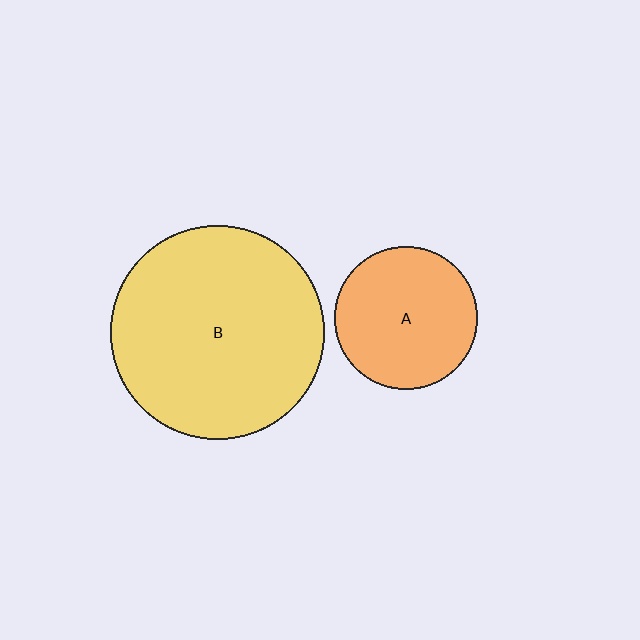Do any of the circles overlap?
No, none of the circles overlap.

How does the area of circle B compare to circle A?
Approximately 2.3 times.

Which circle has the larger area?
Circle B (yellow).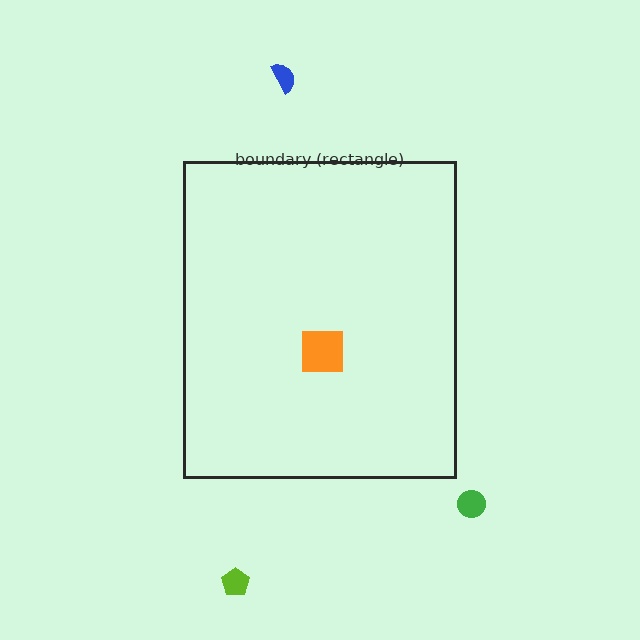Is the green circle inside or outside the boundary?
Outside.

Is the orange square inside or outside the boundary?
Inside.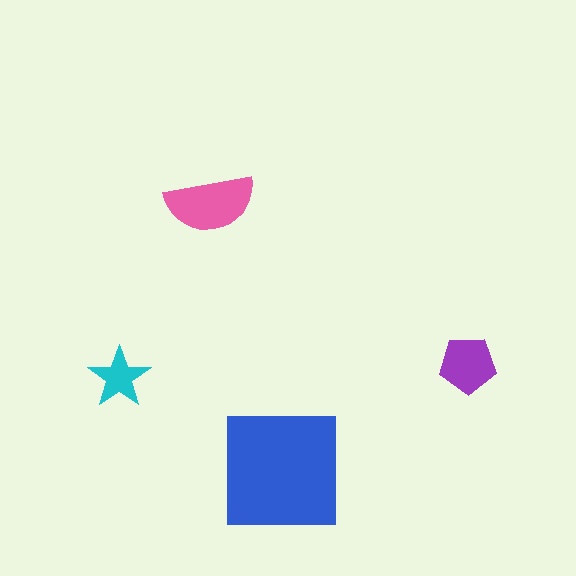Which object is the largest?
The blue square.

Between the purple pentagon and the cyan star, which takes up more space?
The purple pentagon.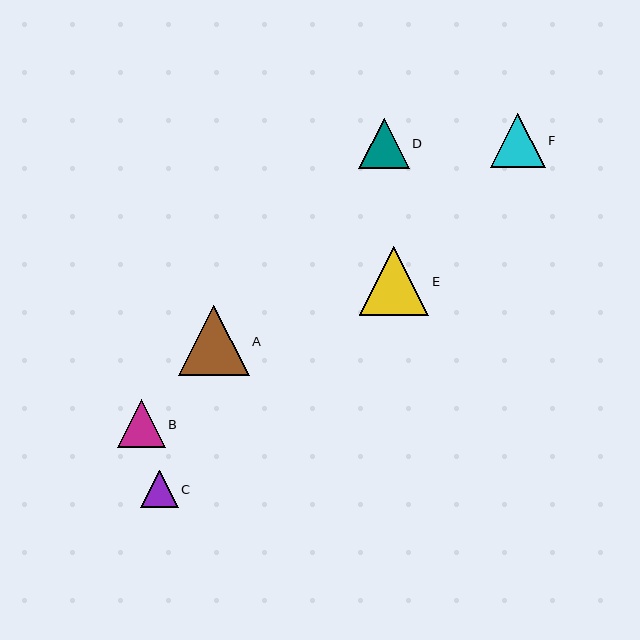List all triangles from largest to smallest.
From largest to smallest: A, E, F, D, B, C.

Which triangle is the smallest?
Triangle C is the smallest with a size of approximately 37 pixels.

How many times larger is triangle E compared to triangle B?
Triangle E is approximately 1.5 times the size of triangle B.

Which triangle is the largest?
Triangle A is the largest with a size of approximately 71 pixels.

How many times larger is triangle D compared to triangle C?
Triangle D is approximately 1.3 times the size of triangle C.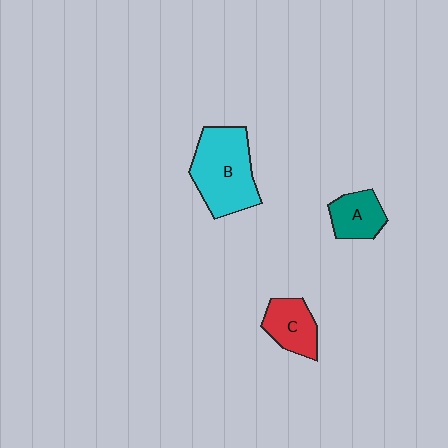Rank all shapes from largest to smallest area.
From largest to smallest: B (cyan), C (red), A (teal).